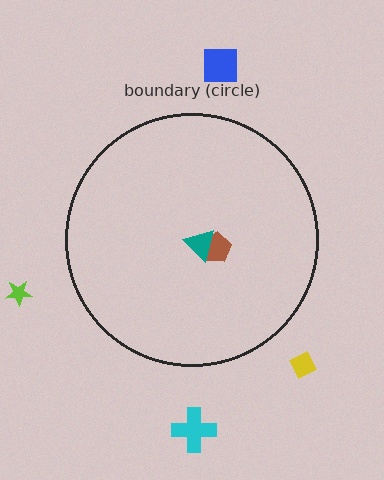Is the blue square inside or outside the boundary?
Outside.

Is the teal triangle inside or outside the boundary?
Inside.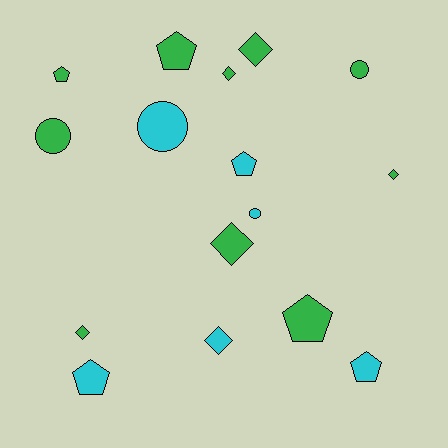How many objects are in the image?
There are 16 objects.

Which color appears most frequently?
Green, with 10 objects.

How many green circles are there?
There are 2 green circles.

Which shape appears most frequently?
Diamond, with 6 objects.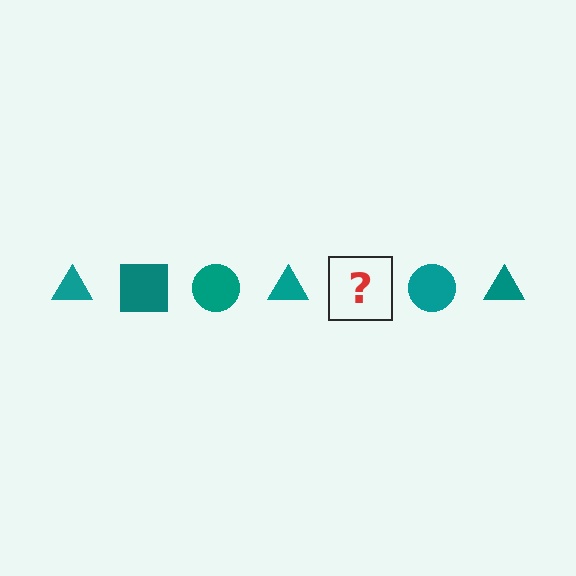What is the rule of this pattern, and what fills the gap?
The rule is that the pattern cycles through triangle, square, circle shapes in teal. The gap should be filled with a teal square.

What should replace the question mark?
The question mark should be replaced with a teal square.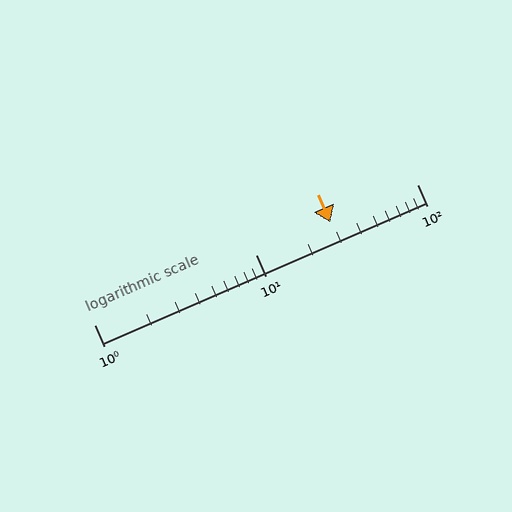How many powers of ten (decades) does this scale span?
The scale spans 2 decades, from 1 to 100.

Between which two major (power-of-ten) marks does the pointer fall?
The pointer is between 10 and 100.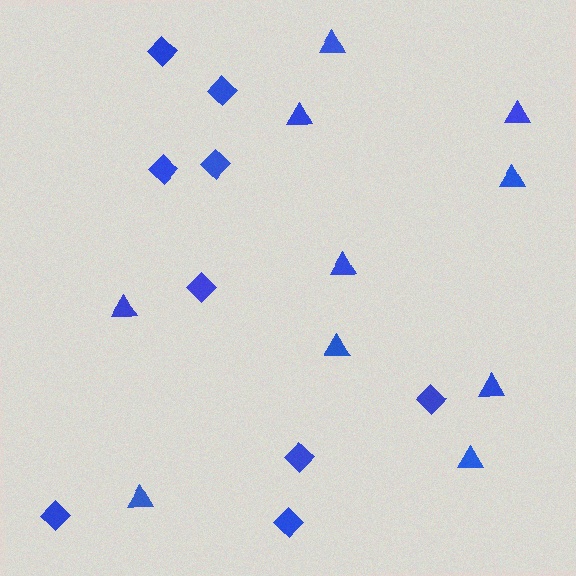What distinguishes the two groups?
There are 2 groups: one group of diamonds (9) and one group of triangles (10).